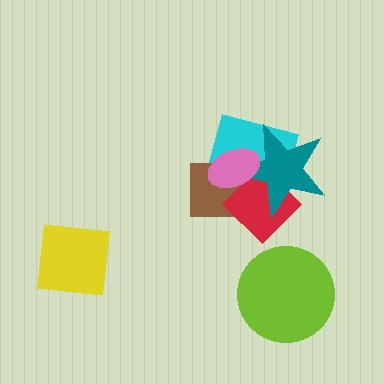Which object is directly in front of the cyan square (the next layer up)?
The brown rectangle is directly in front of the cyan square.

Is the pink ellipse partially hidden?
No, no other shape covers it.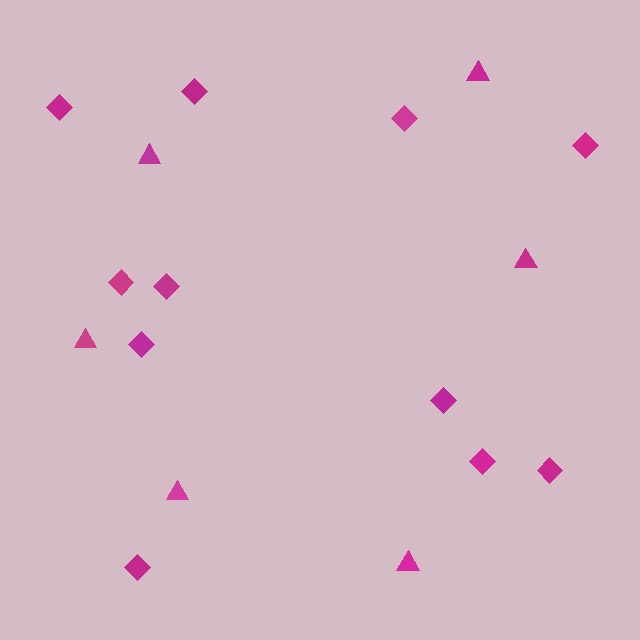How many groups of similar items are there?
There are 2 groups: one group of diamonds (11) and one group of triangles (6).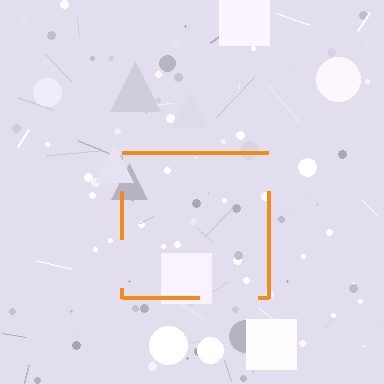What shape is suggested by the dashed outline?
The dashed outline suggests a square.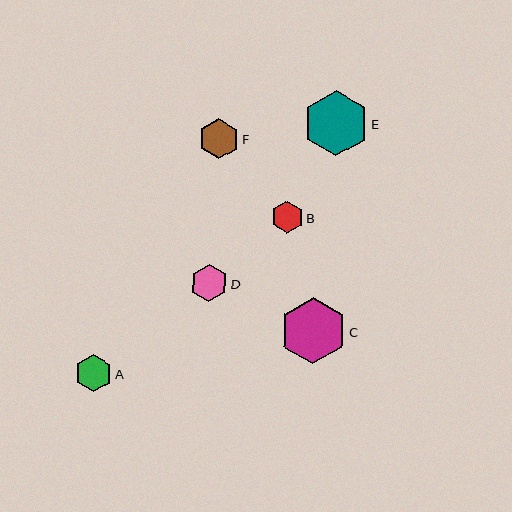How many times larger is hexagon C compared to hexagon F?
Hexagon C is approximately 1.6 times the size of hexagon F.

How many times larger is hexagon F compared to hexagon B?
Hexagon F is approximately 1.3 times the size of hexagon B.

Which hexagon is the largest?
Hexagon C is the largest with a size of approximately 66 pixels.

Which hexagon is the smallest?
Hexagon B is the smallest with a size of approximately 32 pixels.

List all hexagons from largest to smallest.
From largest to smallest: C, E, F, A, D, B.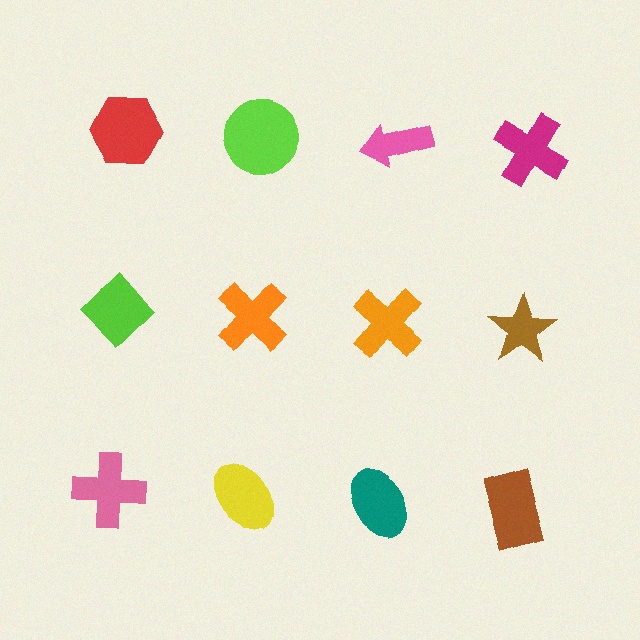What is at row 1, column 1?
A red hexagon.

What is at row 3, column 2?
A yellow ellipse.